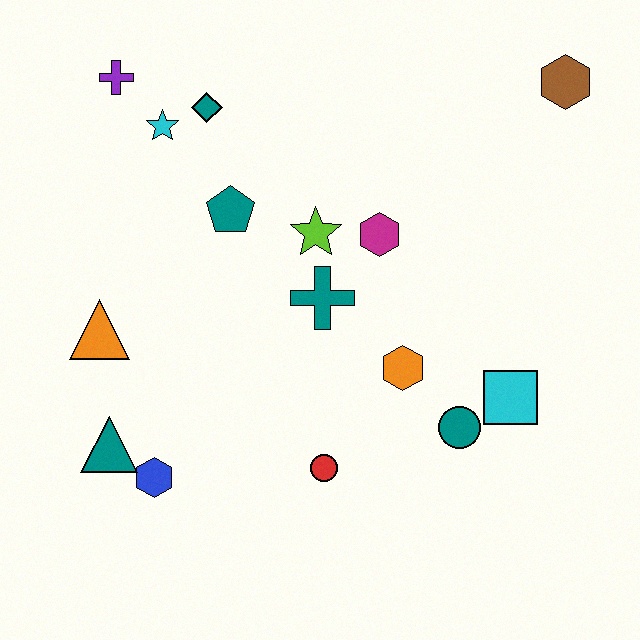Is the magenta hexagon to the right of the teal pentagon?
Yes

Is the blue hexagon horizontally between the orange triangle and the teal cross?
Yes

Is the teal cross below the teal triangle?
No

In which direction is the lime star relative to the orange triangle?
The lime star is to the right of the orange triangle.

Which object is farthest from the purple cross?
The cyan square is farthest from the purple cross.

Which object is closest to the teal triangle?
The blue hexagon is closest to the teal triangle.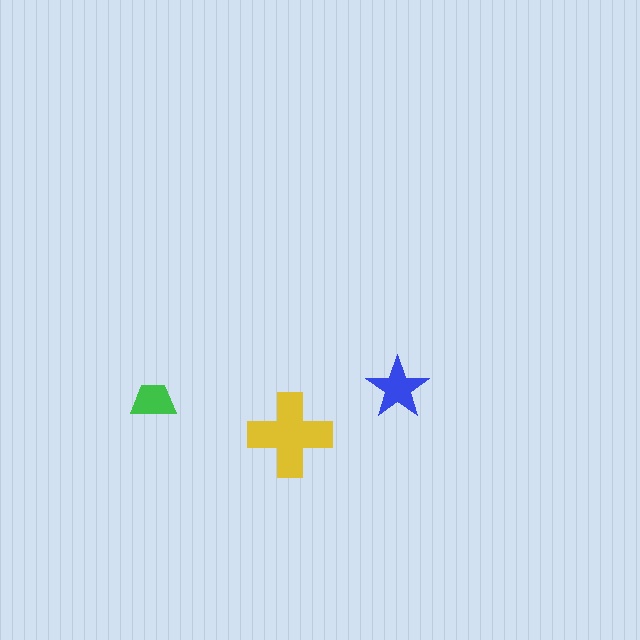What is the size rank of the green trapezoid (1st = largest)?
3rd.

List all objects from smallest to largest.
The green trapezoid, the blue star, the yellow cross.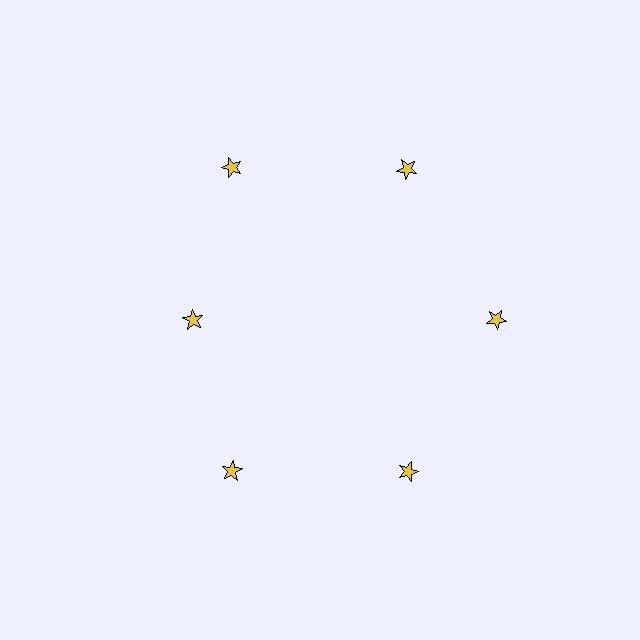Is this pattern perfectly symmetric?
No. The 6 yellow stars are arranged in a ring, but one element near the 9 o'clock position is pulled inward toward the center, breaking the 6-fold rotational symmetry.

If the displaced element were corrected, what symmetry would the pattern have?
It would have 6-fold rotational symmetry — the pattern would map onto itself every 60 degrees.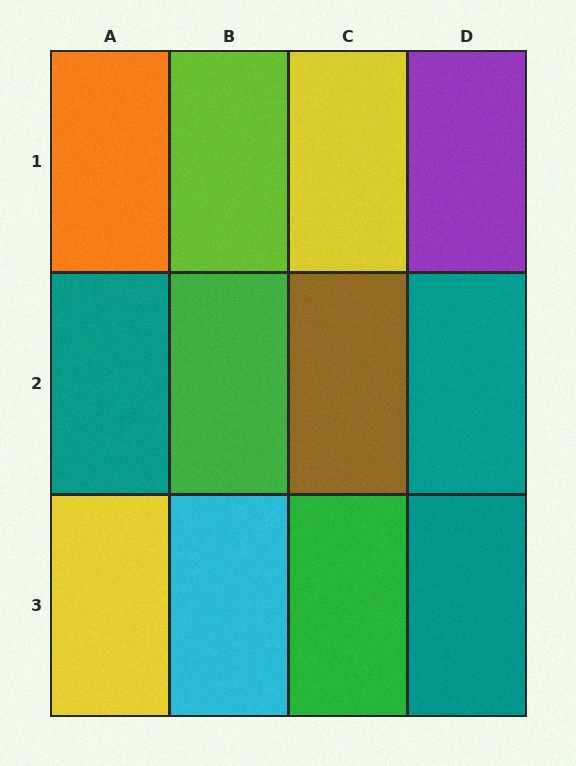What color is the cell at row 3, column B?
Cyan.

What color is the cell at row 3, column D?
Teal.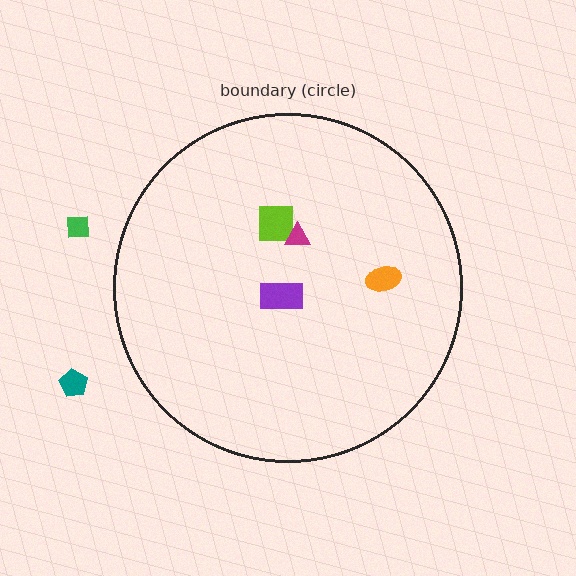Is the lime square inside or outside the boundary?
Inside.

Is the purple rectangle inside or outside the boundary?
Inside.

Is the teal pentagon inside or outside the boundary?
Outside.